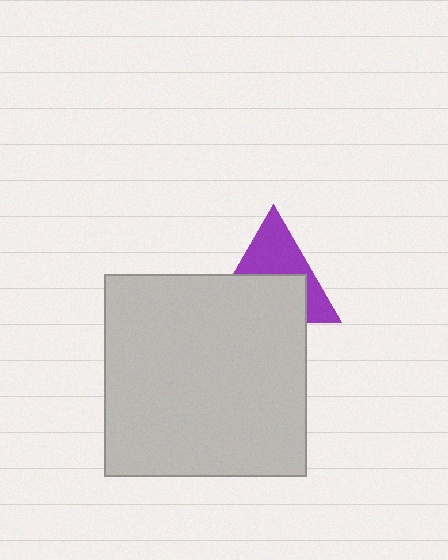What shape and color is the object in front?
The object in front is a light gray square.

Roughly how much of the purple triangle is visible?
About half of it is visible (roughly 46%).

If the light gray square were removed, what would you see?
You would see the complete purple triangle.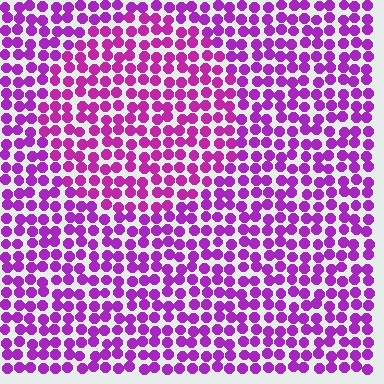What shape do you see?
I see a circle.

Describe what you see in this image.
The image is filled with small purple elements in a uniform arrangement. A circle-shaped region is visible where the elements are tinted to a slightly different hue, forming a subtle color boundary.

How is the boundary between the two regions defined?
The boundary is defined purely by a slight shift in hue (about 19 degrees). Spacing, size, and orientation are identical on both sides.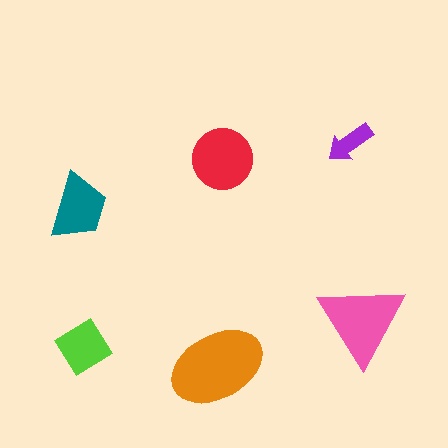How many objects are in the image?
There are 6 objects in the image.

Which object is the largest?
The orange ellipse.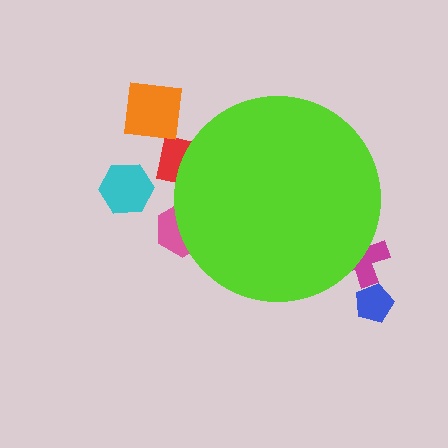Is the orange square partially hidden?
No, the orange square is fully visible.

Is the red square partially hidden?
Yes, the red square is partially hidden behind the lime circle.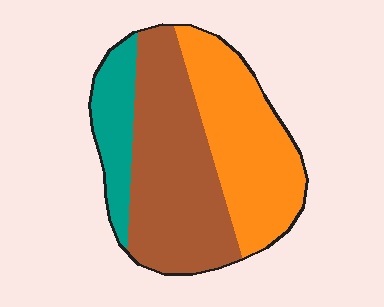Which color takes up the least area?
Teal, at roughly 15%.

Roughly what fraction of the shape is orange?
Orange takes up about three eighths (3/8) of the shape.